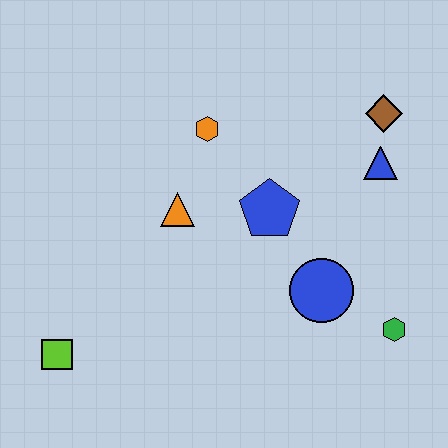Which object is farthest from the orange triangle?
The green hexagon is farthest from the orange triangle.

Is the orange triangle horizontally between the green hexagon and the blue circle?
No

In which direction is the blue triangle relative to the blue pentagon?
The blue triangle is to the right of the blue pentagon.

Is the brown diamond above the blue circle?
Yes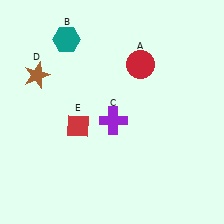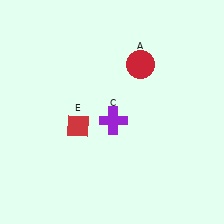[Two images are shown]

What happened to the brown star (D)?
The brown star (D) was removed in Image 2. It was in the top-left area of Image 1.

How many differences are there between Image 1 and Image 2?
There are 2 differences between the two images.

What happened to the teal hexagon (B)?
The teal hexagon (B) was removed in Image 2. It was in the top-left area of Image 1.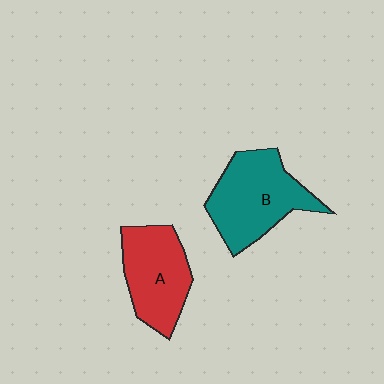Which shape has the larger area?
Shape B (teal).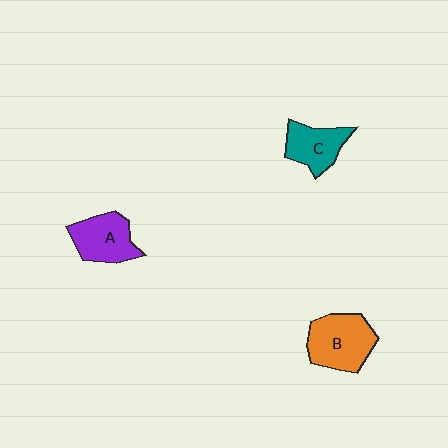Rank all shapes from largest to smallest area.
From largest to smallest: B (orange), A (purple), C (teal).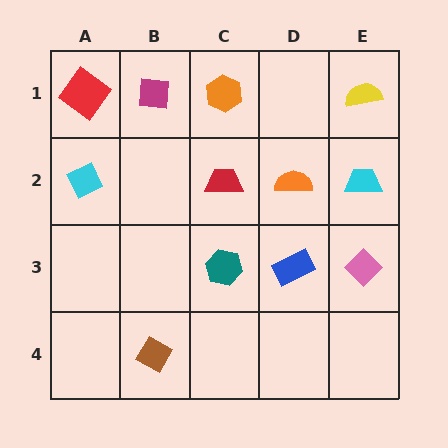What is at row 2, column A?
A cyan diamond.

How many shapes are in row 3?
3 shapes.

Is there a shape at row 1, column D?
No, that cell is empty.